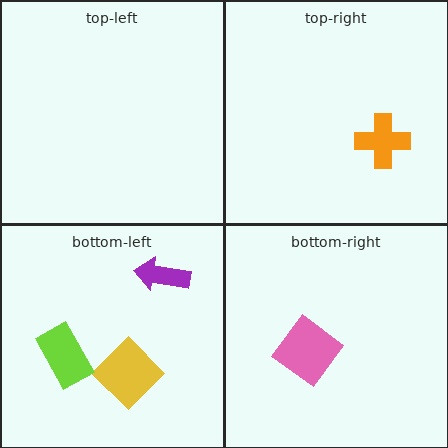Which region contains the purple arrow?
The bottom-left region.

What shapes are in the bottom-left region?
The purple arrow, the yellow diamond, the lime rectangle.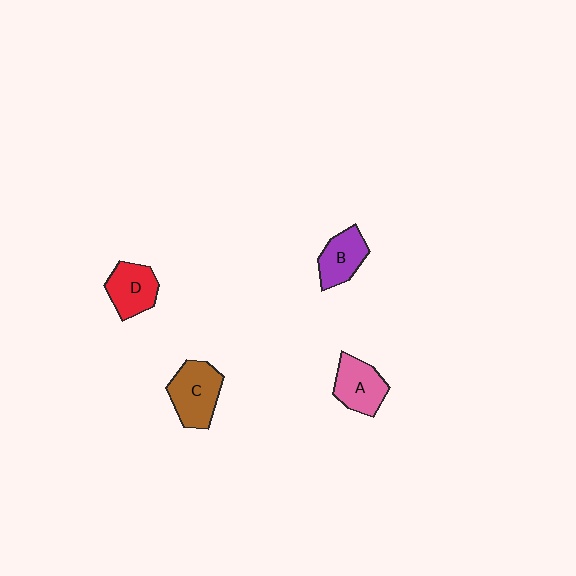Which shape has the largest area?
Shape C (brown).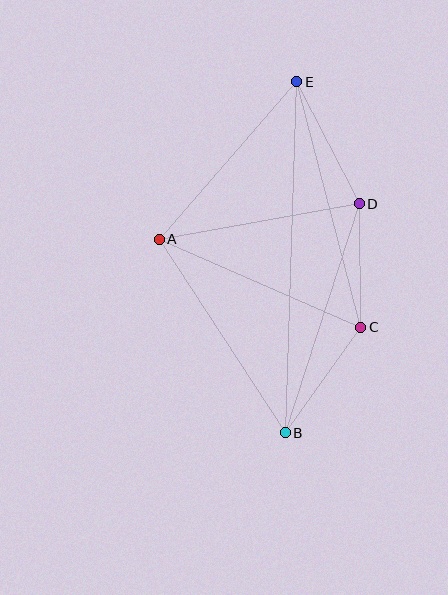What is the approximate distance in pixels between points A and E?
The distance between A and E is approximately 209 pixels.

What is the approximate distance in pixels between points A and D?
The distance between A and D is approximately 203 pixels.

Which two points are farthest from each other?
Points B and E are farthest from each other.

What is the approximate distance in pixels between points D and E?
The distance between D and E is approximately 137 pixels.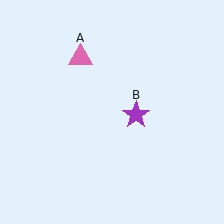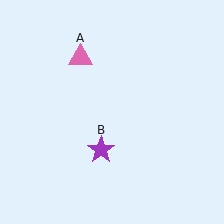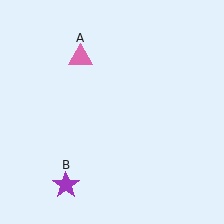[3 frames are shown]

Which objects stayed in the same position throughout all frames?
Pink triangle (object A) remained stationary.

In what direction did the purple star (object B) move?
The purple star (object B) moved down and to the left.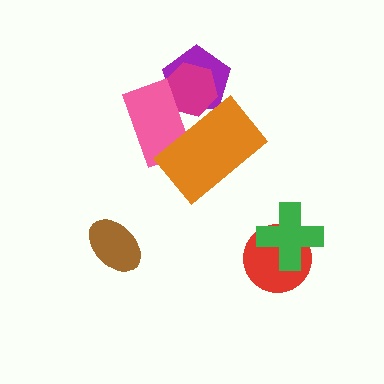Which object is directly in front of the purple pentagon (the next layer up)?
The magenta hexagon is directly in front of the purple pentagon.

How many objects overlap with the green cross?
1 object overlaps with the green cross.